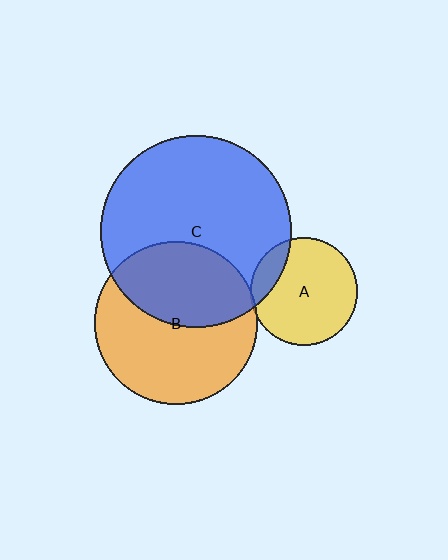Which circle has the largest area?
Circle C (blue).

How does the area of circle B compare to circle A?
Approximately 2.3 times.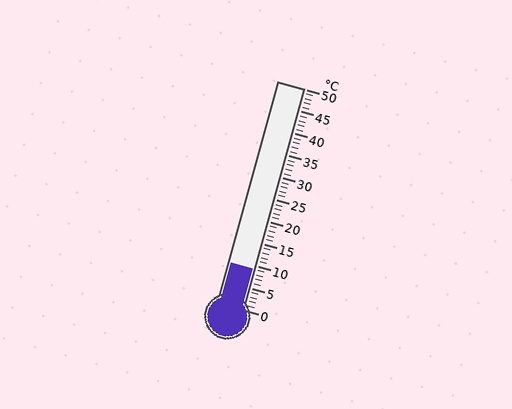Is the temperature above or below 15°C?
The temperature is below 15°C.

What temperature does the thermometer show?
The thermometer shows approximately 9°C.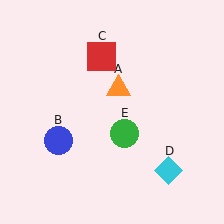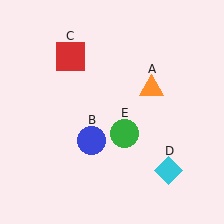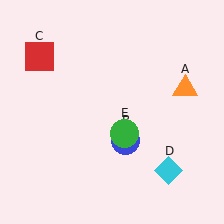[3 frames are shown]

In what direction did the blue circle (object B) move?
The blue circle (object B) moved right.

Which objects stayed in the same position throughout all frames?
Cyan diamond (object D) and green circle (object E) remained stationary.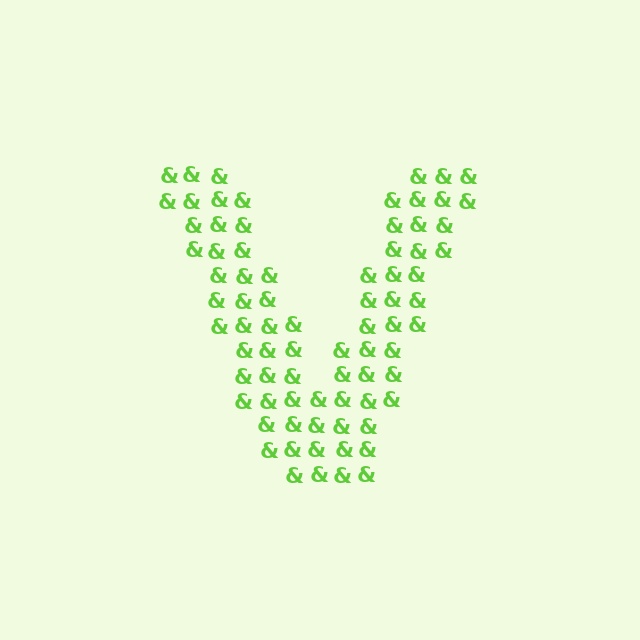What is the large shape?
The large shape is the letter V.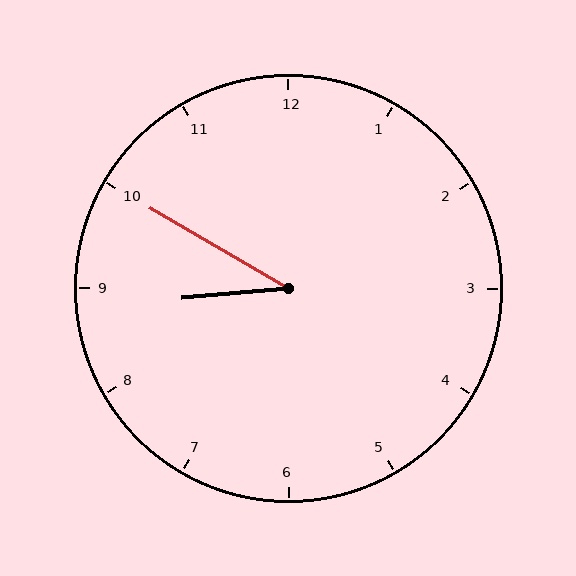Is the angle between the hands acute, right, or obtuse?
It is acute.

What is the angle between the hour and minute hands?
Approximately 35 degrees.